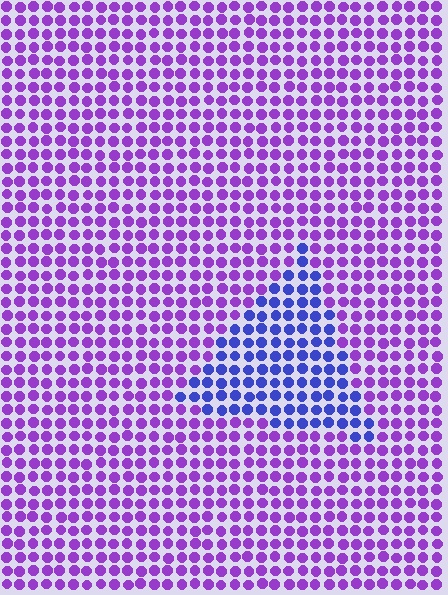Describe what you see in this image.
The image is filled with small purple elements in a uniform arrangement. A triangle-shaped region is visible where the elements are tinted to a slightly different hue, forming a subtle color boundary.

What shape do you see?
I see a triangle.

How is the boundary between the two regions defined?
The boundary is defined purely by a slight shift in hue (about 44 degrees). Spacing, size, and orientation are identical on both sides.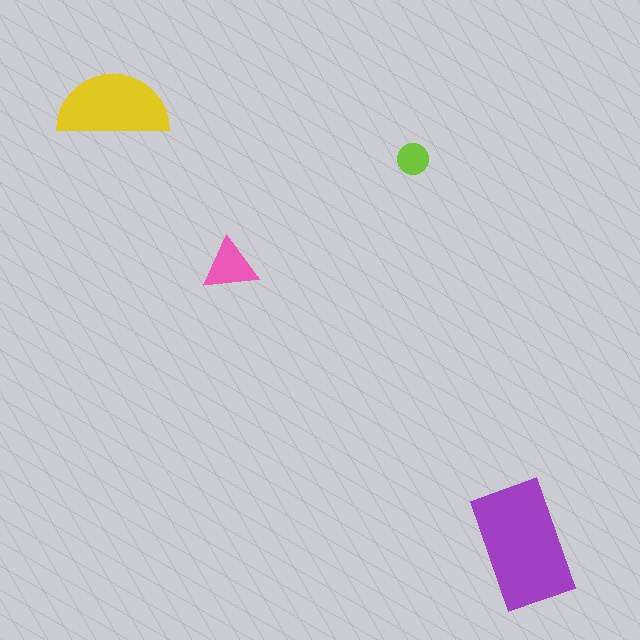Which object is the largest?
The purple rectangle.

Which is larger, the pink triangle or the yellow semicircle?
The yellow semicircle.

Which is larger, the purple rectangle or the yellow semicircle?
The purple rectangle.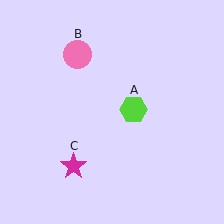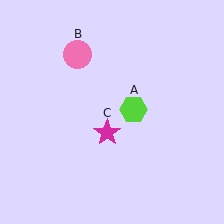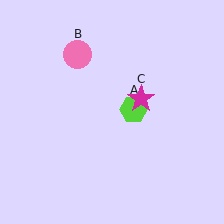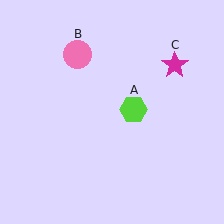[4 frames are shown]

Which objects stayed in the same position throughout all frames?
Lime hexagon (object A) and pink circle (object B) remained stationary.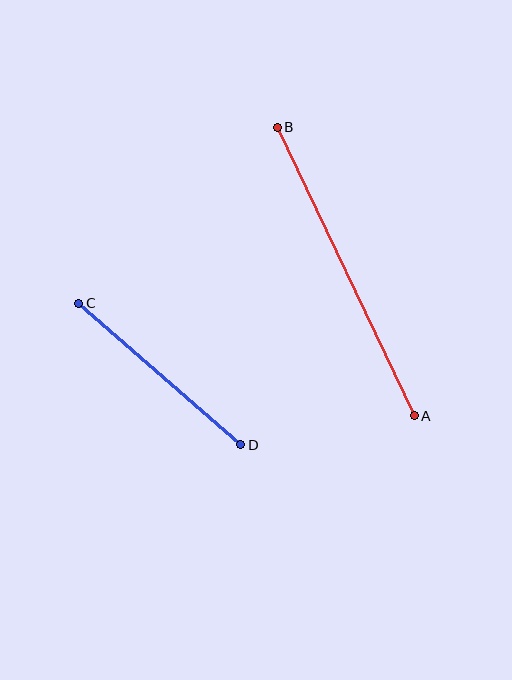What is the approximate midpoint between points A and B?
The midpoint is at approximately (346, 272) pixels.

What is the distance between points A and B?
The distance is approximately 319 pixels.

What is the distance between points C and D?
The distance is approximately 215 pixels.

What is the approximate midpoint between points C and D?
The midpoint is at approximately (160, 374) pixels.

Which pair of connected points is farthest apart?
Points A and B are farthest apart.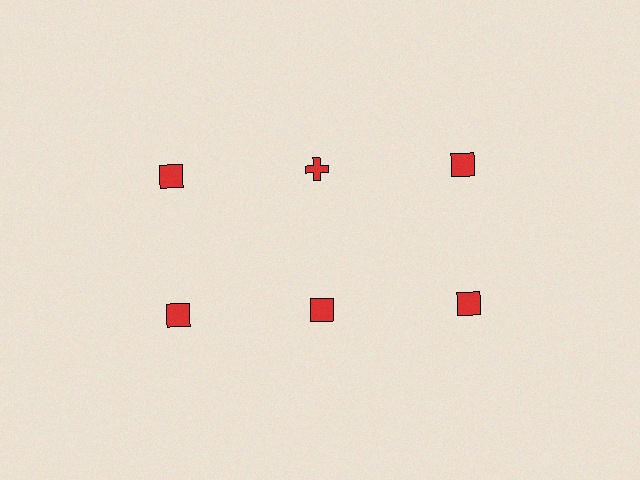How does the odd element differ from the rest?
It has a different shape: cross instead of square.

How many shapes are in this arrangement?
There are 6 shapes arranged in a grid pattern.